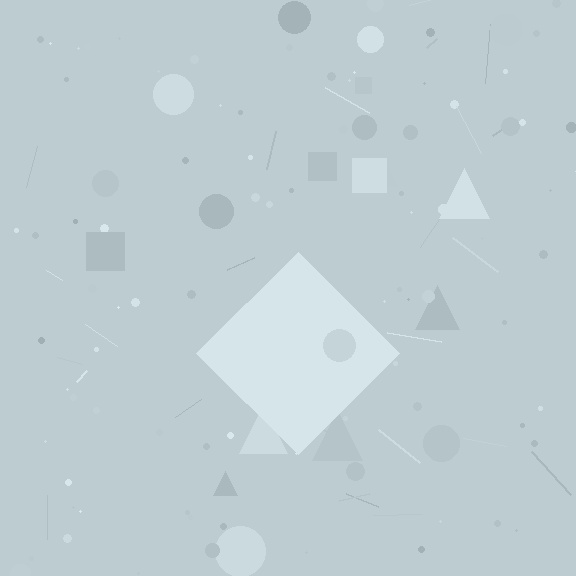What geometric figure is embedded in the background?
A diamond is embedded in the background.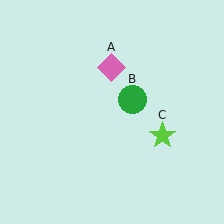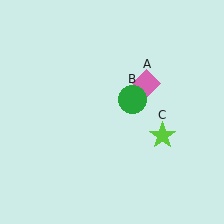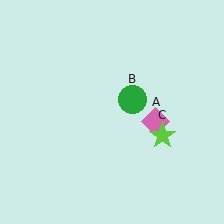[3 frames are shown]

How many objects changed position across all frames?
1 object changed position: pink diamond (object A).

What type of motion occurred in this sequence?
The pink diamond (object A) rotated clockwise around the center of the scene.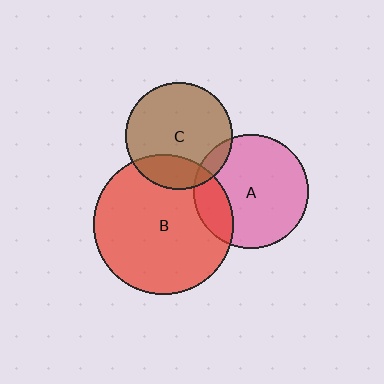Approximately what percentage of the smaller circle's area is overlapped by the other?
Approximately 20%.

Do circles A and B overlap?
Yes.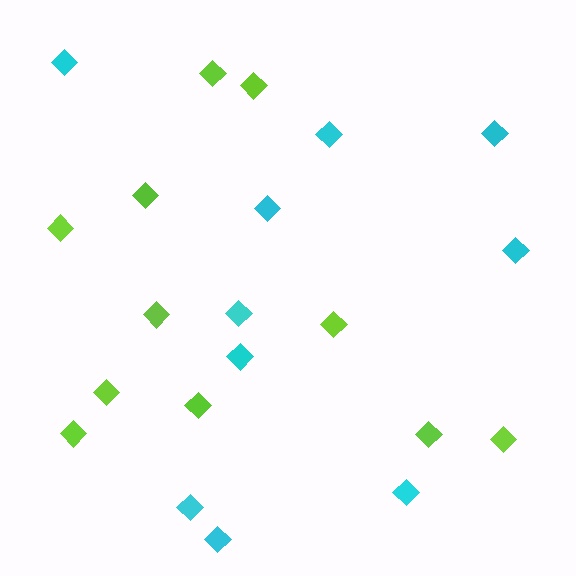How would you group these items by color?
There are 2 groups: one group of lime diamonds (11) and one group of cyan diamonds (10).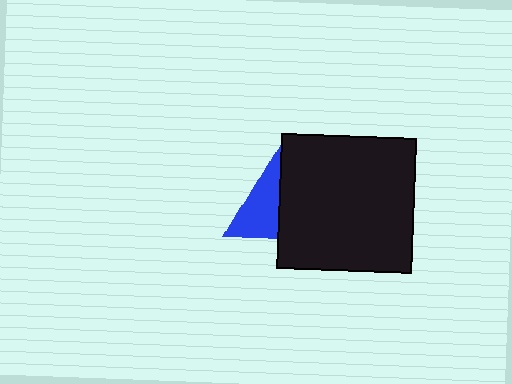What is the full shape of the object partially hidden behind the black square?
The partially hidden object is a blue triangle.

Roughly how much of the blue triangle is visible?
About half of it is visible (roughly 48%).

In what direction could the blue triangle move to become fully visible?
The blue triangle could move left. That would shift it out from behind the black square entirely.